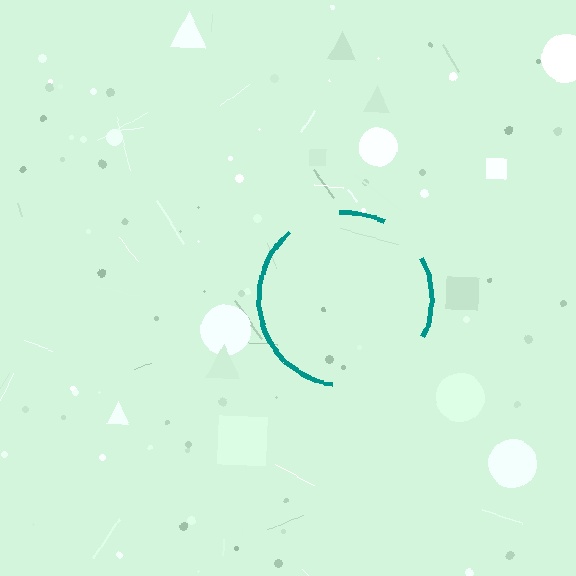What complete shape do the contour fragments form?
The contour fragments form a circle.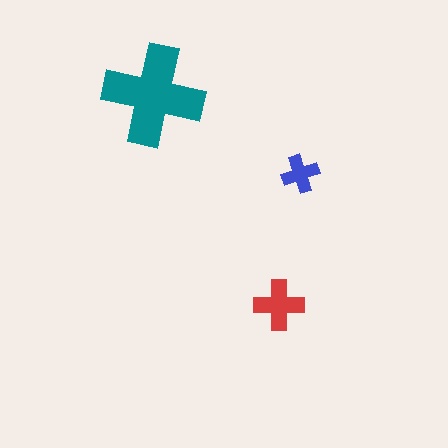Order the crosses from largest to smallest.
the teal one, the red one, the blue one.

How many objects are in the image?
There are 3 objects in the image.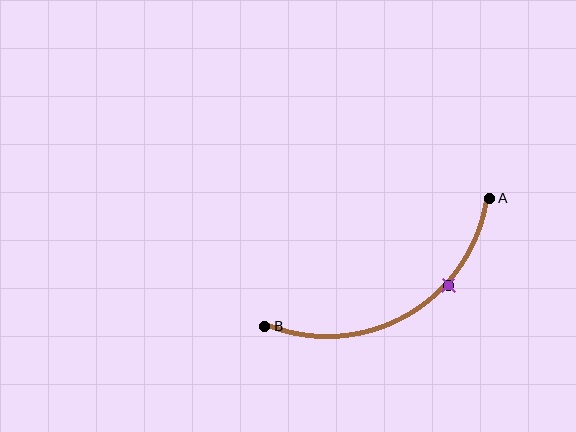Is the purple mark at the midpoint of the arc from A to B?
No. The purple mark lies on the arc but is closer to endpoint A. The arc midpoint would be at the point on the curve equidistant along the arc from both A and B.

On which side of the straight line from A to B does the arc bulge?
The arc bulges below the straight line connecting A and B.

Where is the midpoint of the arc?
The arc midpoint is the point on the curve farthest from the straight line joining A and B. It sits below that line.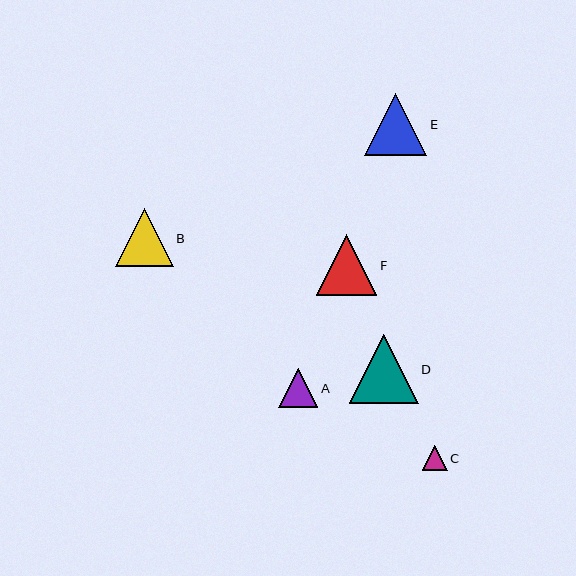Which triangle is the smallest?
Triangle C is the smallest with a size of approximately 25 pixels.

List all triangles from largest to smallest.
From largest to smallest: D, E, F, B, A, C.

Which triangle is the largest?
Triangle D is the largest with a size of approximately 69 pixels.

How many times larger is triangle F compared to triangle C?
Triangle F is approximately 2.4 times the size of triangle C.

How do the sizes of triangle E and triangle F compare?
Triangle E and triangle F are approximately the same size.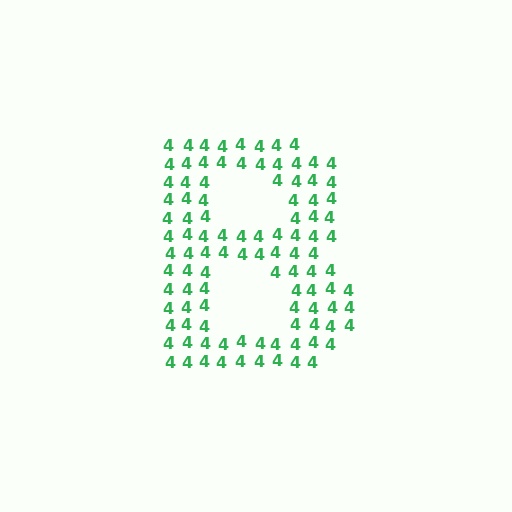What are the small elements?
The small elements are digit 4's.